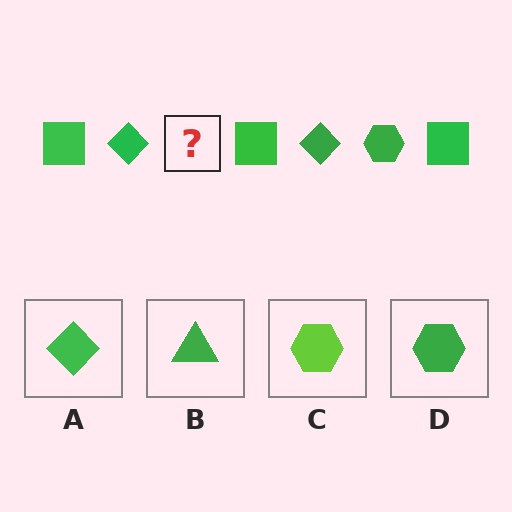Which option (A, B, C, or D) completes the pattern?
D.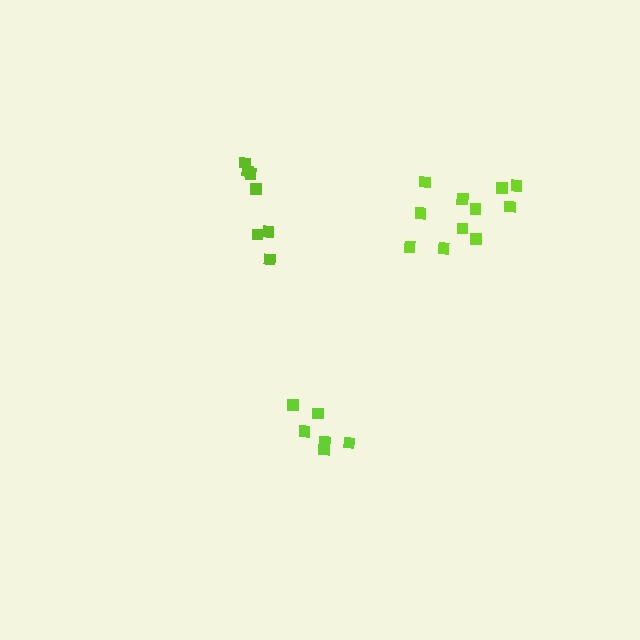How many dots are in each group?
Group 1: 11 dots, Group 2: 6 dots, Group 3: 7 dots (24 total).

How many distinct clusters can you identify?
There are 3 distinct clusters.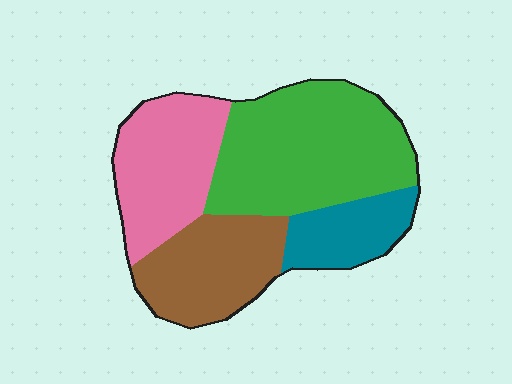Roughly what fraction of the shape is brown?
Brown covers about 25% of the shape.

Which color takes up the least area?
Teal, at roughly 15%.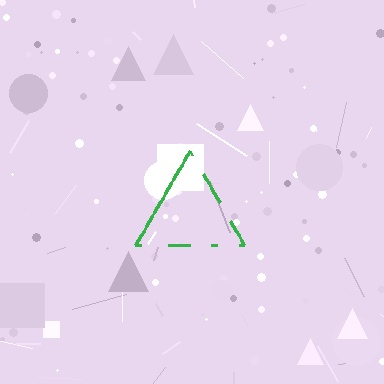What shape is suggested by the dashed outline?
The dashed outline suggests a triangle.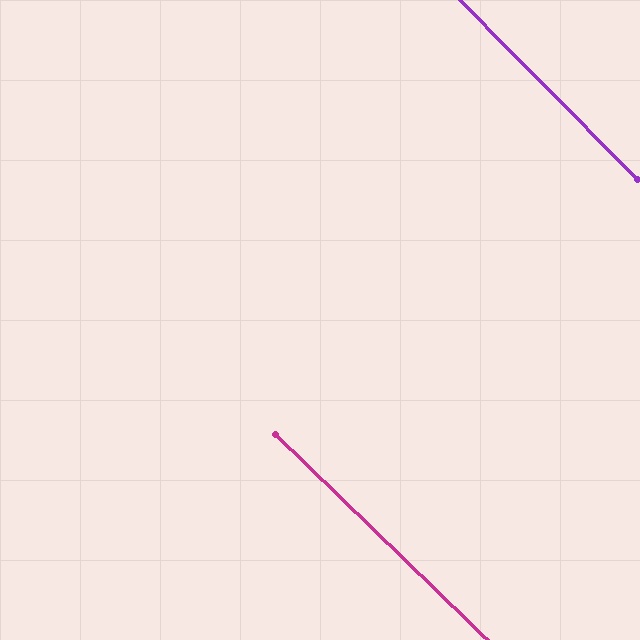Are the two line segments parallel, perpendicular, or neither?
Parallel — their directions differ by only 1.5°.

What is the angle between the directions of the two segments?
Approximately 1 degree.